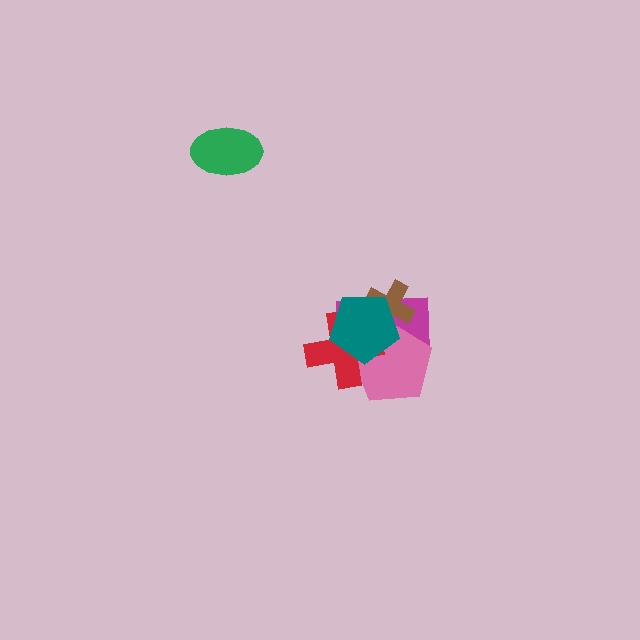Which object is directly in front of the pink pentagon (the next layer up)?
The red cross is directly in front of the pink pentagon.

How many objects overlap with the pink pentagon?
4 objects overlap with the pink pentagon.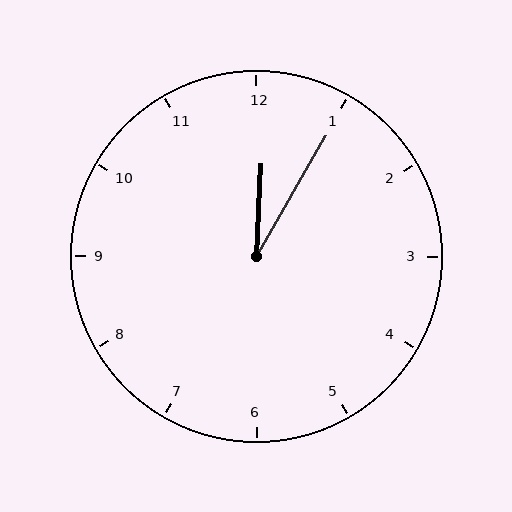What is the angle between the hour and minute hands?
Approximately 28 degrees.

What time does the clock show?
12:05.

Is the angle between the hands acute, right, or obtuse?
It is acute.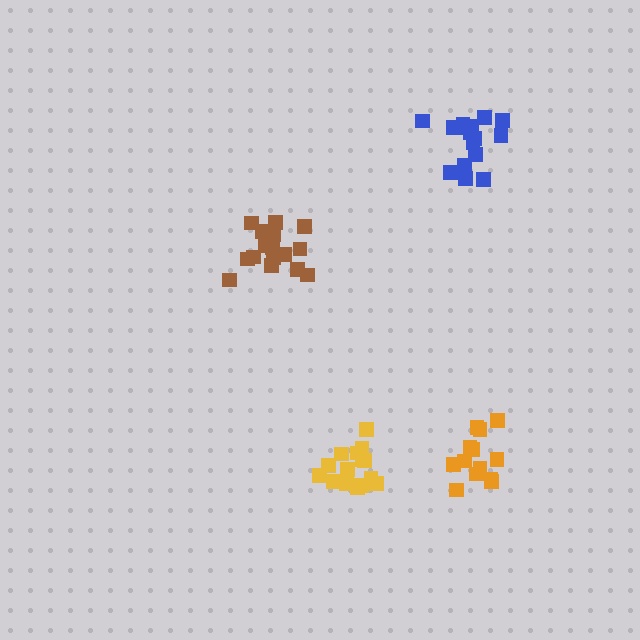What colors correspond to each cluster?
The clusters are colored: orange, blue, brown, yellow.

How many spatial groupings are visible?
There are 4 spatial groupings.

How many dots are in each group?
Group 1: 13 dots, Group 2: 17 dots, Group 3: 16 dots, Group 4: 15 dots (61 total).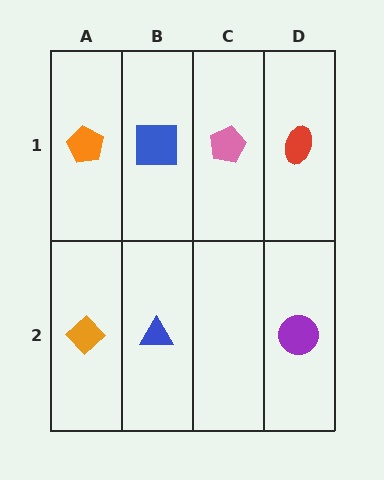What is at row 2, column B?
A blue triangle.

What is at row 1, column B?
A blue square.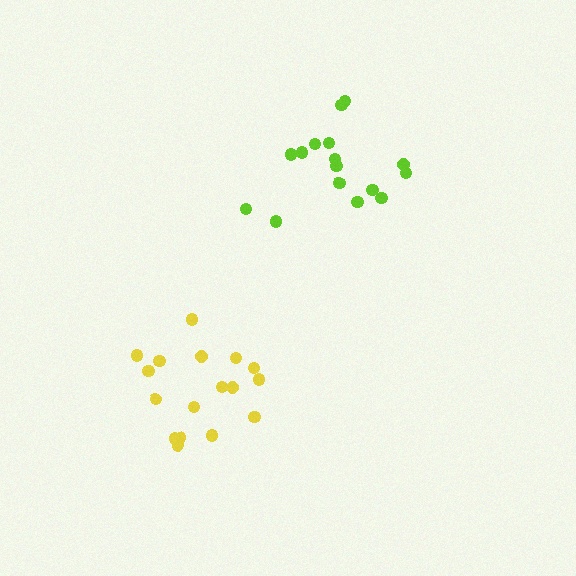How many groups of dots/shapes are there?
There are 2 groups.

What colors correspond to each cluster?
The clusters are colored: lime, yellow.